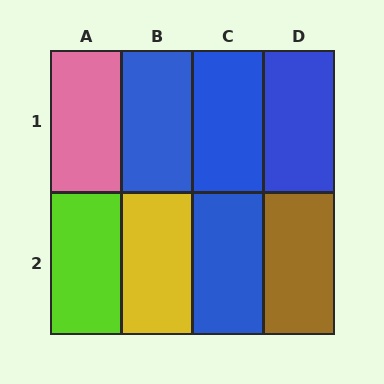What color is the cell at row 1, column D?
Blue.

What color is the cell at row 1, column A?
Pink.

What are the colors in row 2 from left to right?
Lime, yellow, blue, brown.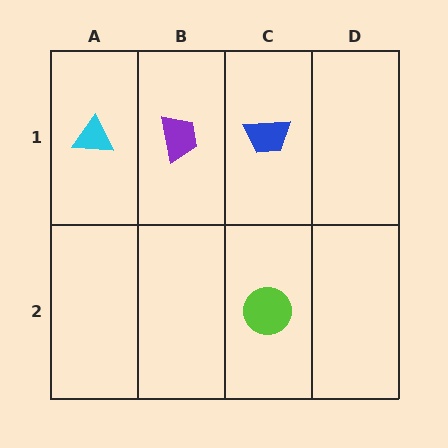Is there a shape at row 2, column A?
No, that cell is empty.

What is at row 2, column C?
A lime circle.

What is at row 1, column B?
A purple trapezoid.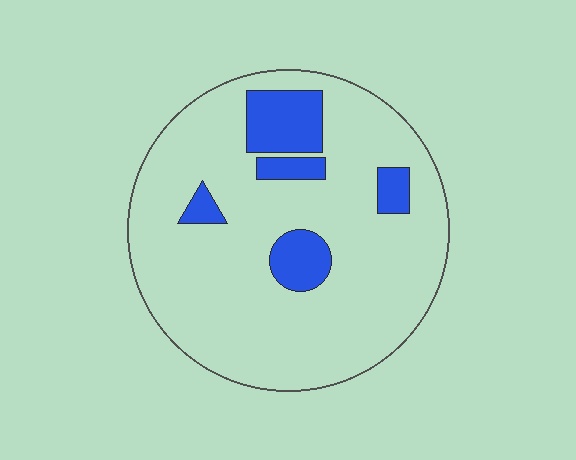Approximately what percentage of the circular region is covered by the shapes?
Approximately 15%.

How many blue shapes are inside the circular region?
5.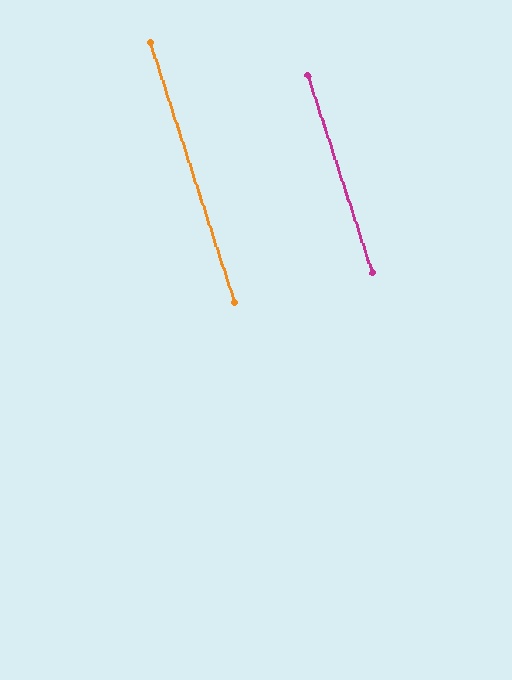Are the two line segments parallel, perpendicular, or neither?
Parallel — their directions differ by only 0.4°.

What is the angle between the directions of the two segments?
Approximately 0 degrees.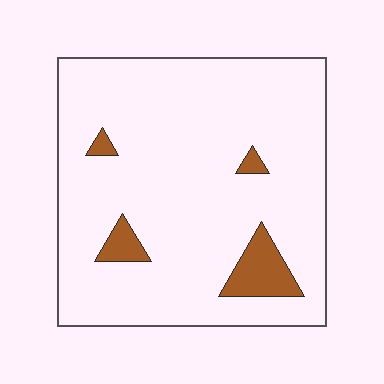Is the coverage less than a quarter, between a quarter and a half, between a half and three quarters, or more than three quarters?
Less than a quarter.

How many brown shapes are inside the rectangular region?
4.